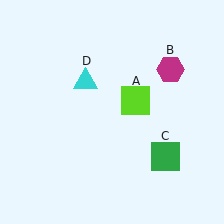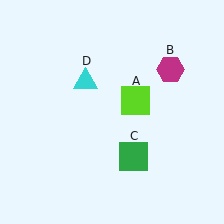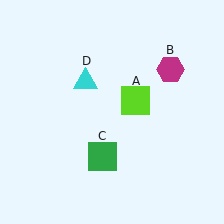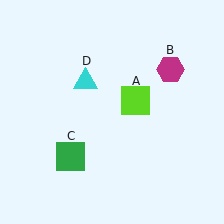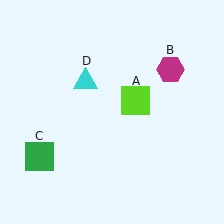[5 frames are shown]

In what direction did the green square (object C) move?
The green square (object C) moved left.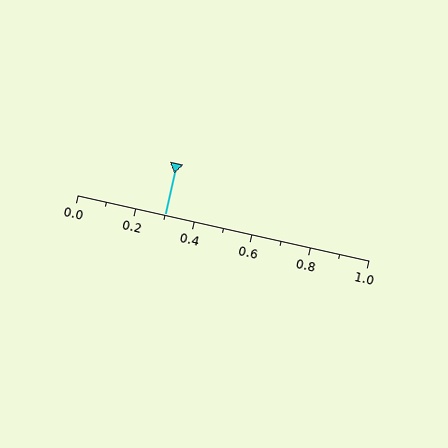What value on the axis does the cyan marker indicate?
The marker indicates approximately 0.3.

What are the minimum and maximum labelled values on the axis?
The axis runs from 0.0 to 1.0.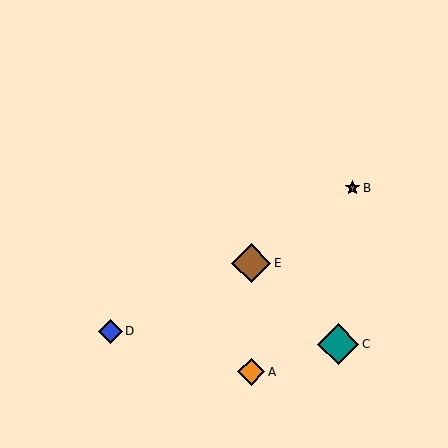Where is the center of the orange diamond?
The center of the orange diamond is at (251, 372).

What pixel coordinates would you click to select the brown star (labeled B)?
Click at (353, 188) to select the brown star B.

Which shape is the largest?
The teal diamond (labeled C) is the largest.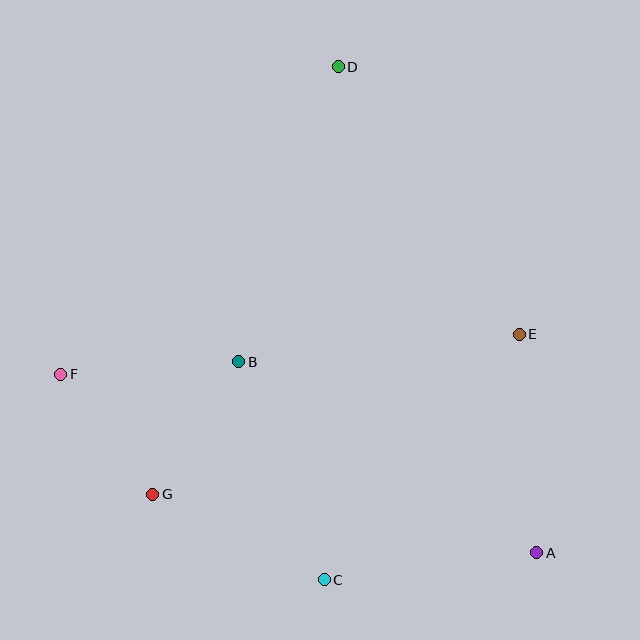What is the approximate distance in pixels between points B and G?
The distance between B and G is approximately 158 pixels.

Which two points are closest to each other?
Points F and G are closest to each other.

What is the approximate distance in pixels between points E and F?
The distance between E and F is approximately 460 pixels.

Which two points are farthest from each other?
Points A and D are farthest from each other.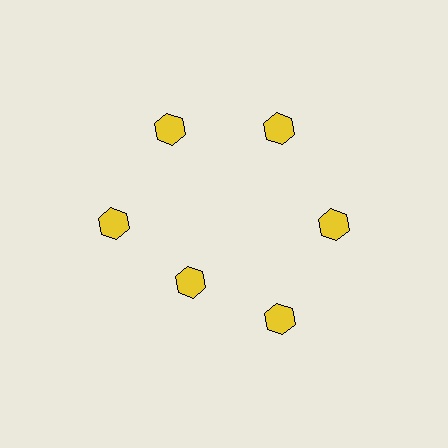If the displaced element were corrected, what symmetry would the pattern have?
It would have 6-fold rotational symmetry — the pattern would map onto itself every 60 degrees.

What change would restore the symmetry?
The symmetry would be restored by moving it outward, back onto the ring so that all 6 hexagons sit at equal angles and equal distance from the center.